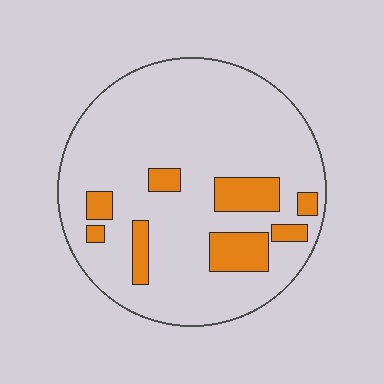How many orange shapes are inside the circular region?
8.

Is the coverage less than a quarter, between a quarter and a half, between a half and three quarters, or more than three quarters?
Less than a quarter.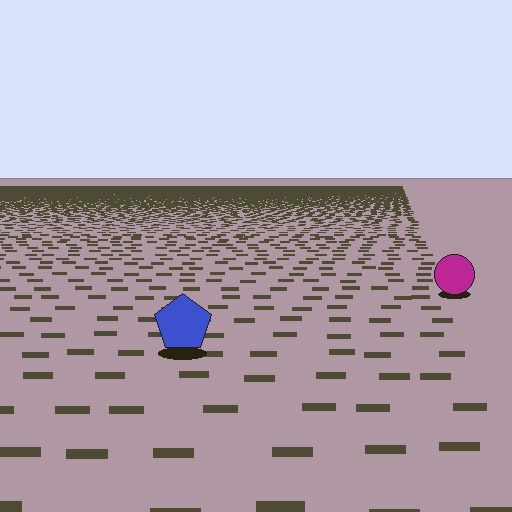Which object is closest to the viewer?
The blue pentagon is closest. The texture marks near it are larger and more spread out.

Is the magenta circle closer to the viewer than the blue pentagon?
No. The blue pentagon is closer — you can tell from the texture gradient: the ground texture is coarser near it.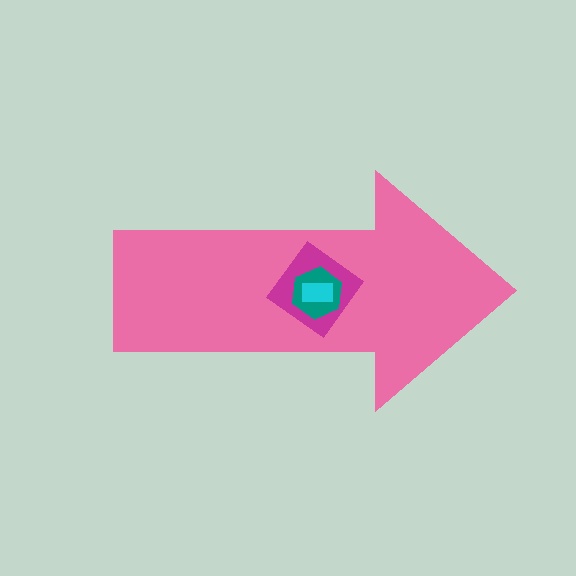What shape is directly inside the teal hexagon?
The cyan rectangle.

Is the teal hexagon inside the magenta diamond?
Yes.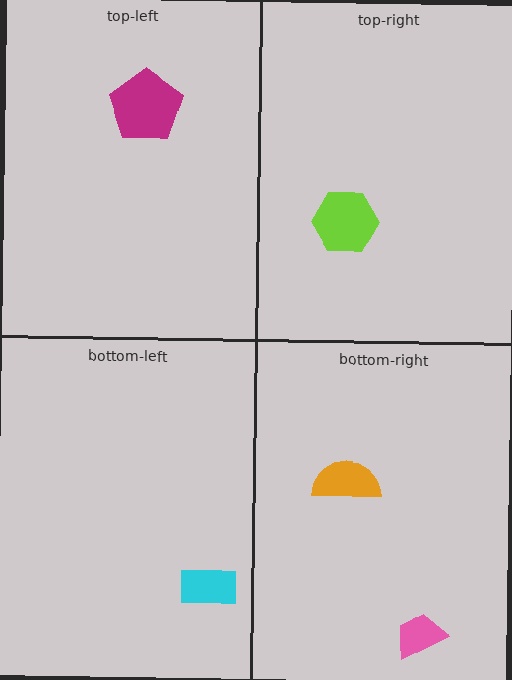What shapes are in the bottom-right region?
The pink trapezoid, the orange semicircle.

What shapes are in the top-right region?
The lime hexagon.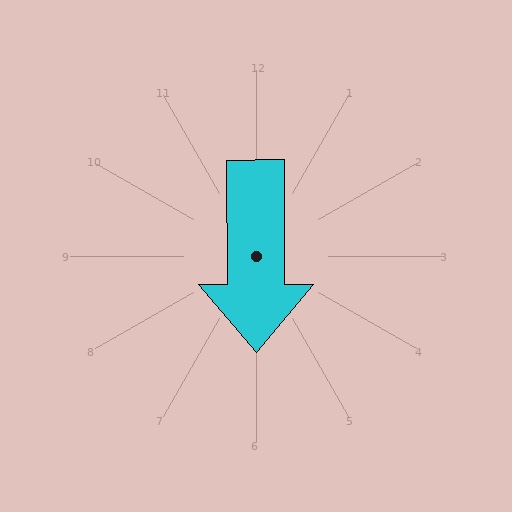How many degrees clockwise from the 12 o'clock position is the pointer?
Approximately 180 degrees.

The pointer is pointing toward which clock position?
Roughly 6 o'clock.